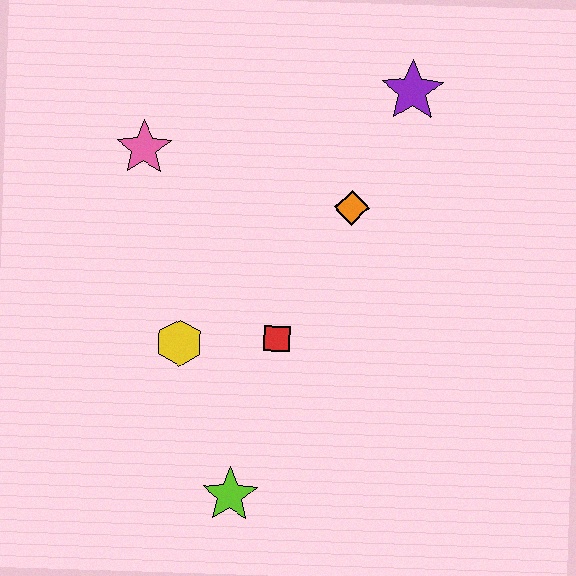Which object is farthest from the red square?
The purple star is farthest from the red square.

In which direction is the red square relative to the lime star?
The red square is above the lime star.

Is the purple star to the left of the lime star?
No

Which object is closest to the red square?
The yellow hexagon is closest to the red square.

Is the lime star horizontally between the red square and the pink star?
Yes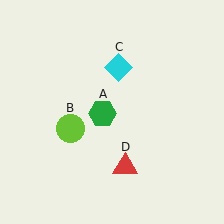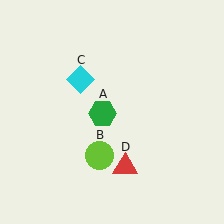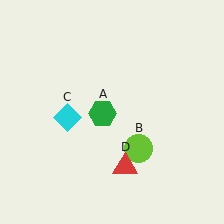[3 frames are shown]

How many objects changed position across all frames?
2 objects changed position: lime circle (object B), cyan diamond (object C).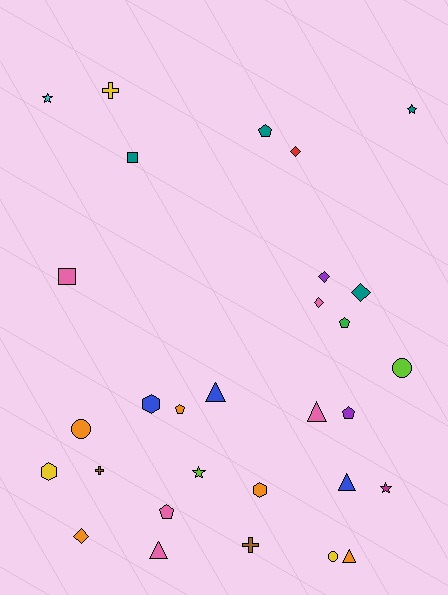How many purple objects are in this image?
There are 2 purple objects.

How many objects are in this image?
There are 30 objects.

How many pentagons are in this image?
There are 5 pentagons.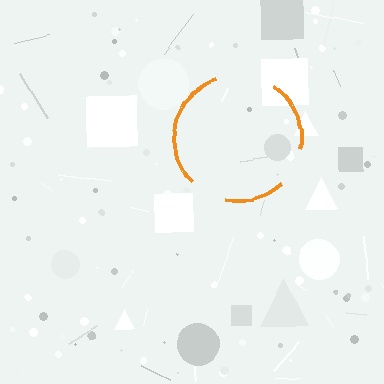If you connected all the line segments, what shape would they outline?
They would outline a circle.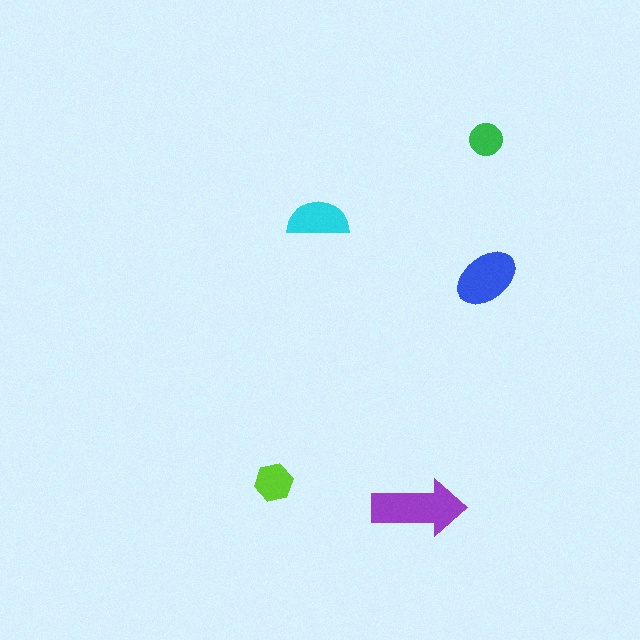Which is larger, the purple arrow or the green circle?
The purple arrow.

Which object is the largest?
The purple arrow.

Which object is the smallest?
The green circle.